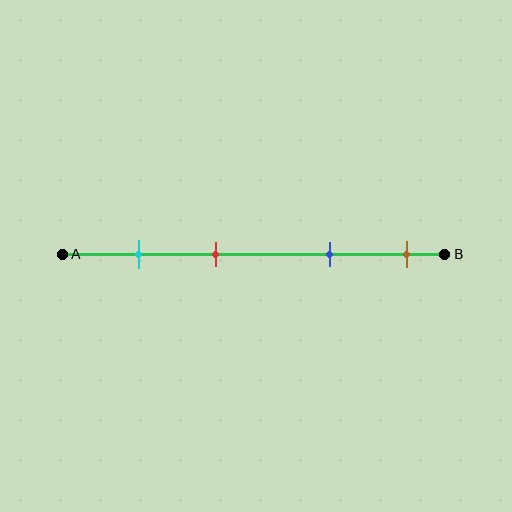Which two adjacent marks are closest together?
The cyan and red marks are the closest adjacent pair.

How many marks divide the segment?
There are 4 marks dividing the segment.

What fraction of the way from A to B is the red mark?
The red mark is approximately 40% (0.4) of the way from A to B.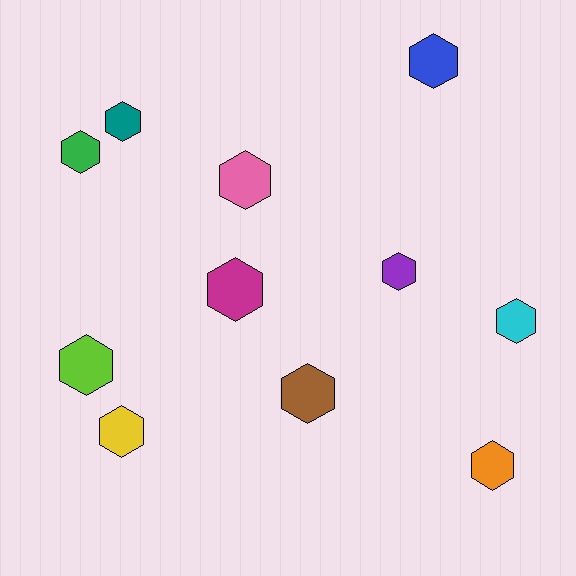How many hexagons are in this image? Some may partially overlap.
There are 11 hexagons.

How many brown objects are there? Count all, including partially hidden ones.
There is 1 brown object.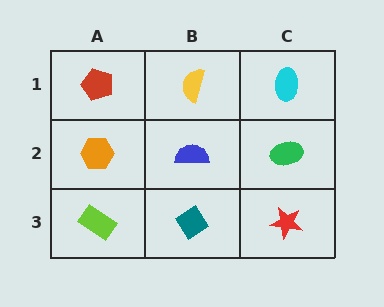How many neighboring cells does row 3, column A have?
2.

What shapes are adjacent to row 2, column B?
A yellow semicircle (row 1, column B), a teal diamond (row 3, column B), an orange hexagon (row 2, column A), a green ellipse (row 2, column C).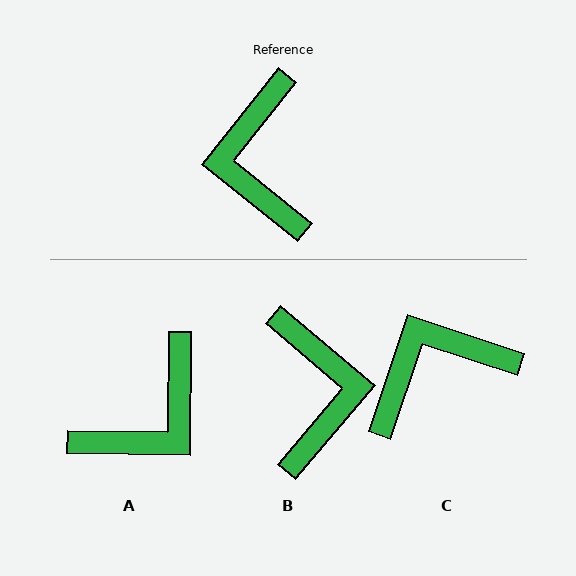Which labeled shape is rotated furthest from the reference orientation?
B, about 179 degrees away.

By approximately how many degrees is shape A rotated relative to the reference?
Approximately 128 degrees counter-clockwise.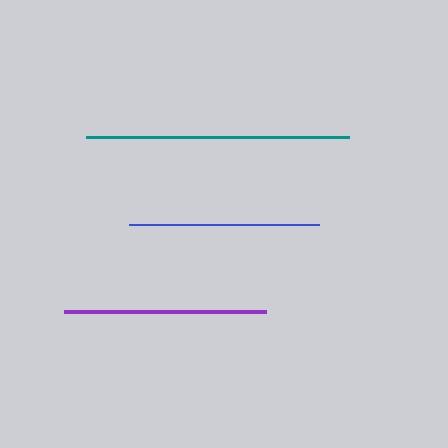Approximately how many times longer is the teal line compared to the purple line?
The teal line is approximately 1.3 times the length of the purple line.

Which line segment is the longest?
The teal line is the longest at approximately 264 pixels.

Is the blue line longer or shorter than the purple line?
The purple line is longer than the blue line.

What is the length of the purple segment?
The purple segment is approximately 203 pixels long.